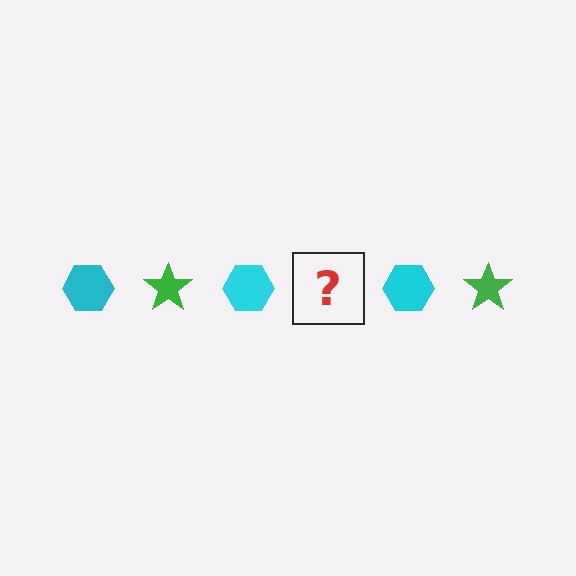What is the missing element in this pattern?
The missing element is a green star.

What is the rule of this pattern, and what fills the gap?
The rule is that the pattern alternates between cyan hexagon and green star. The gap should be filled with a green star.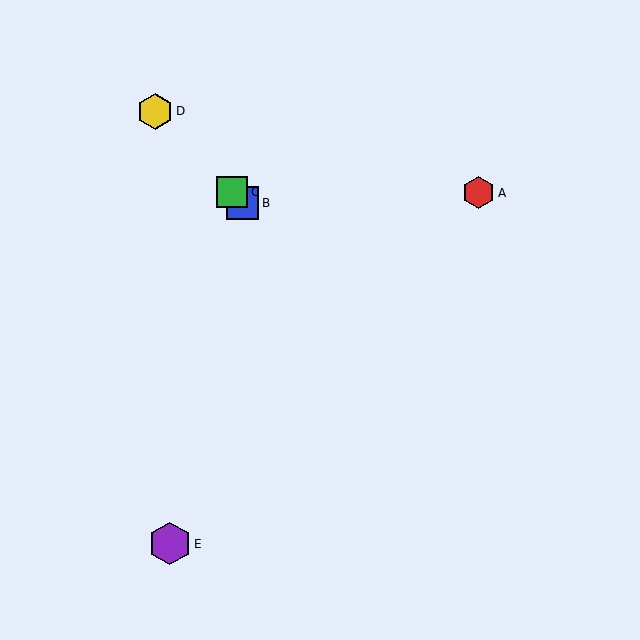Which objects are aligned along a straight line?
Objects B, C, D are aligned along a straight line.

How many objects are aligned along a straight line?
3 objects (B, C, D) are aligned along a straight line.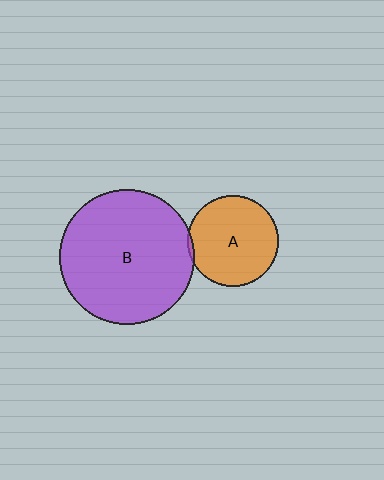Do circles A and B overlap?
Yes.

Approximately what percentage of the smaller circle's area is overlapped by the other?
Approximately 5%.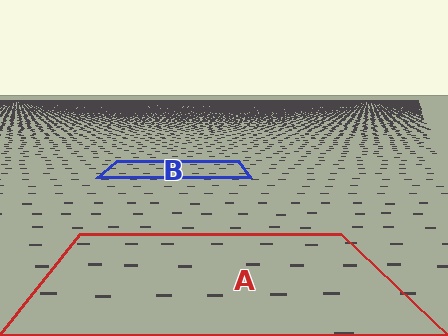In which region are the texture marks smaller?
The texture marks are smaller in region B, because it is farther away.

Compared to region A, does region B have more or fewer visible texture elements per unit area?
Region B has more texture elements per unit area — they are packed more densely because it is farther away.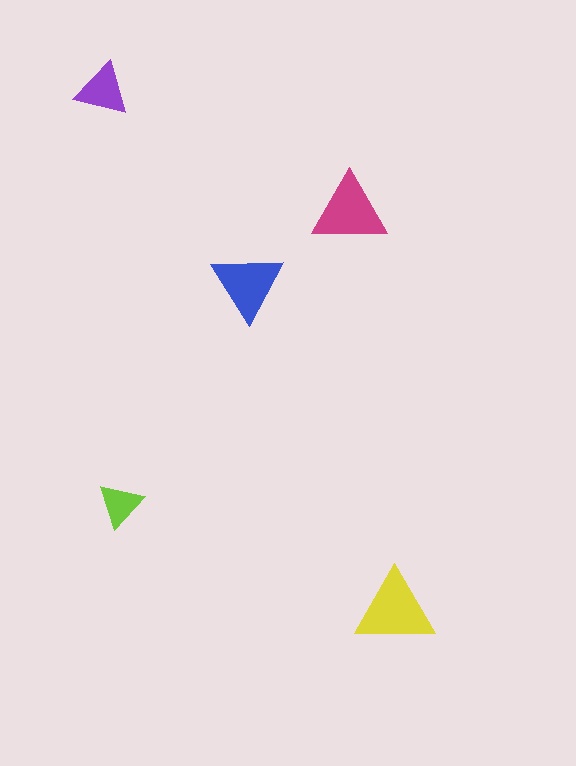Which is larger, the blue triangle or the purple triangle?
The blue one.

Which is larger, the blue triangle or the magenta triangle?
The magenta one.